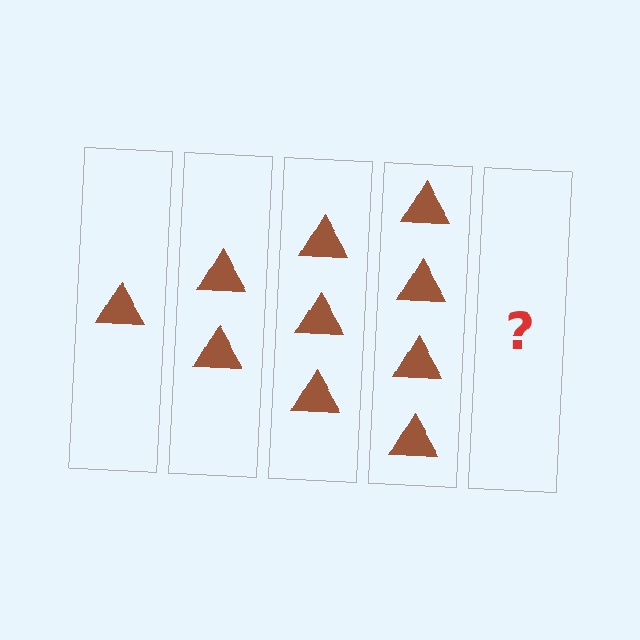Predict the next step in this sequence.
The next step is 5 triangles.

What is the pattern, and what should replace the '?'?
The pattern is that each step adds one more triangle. The '?' should be 5 triangles.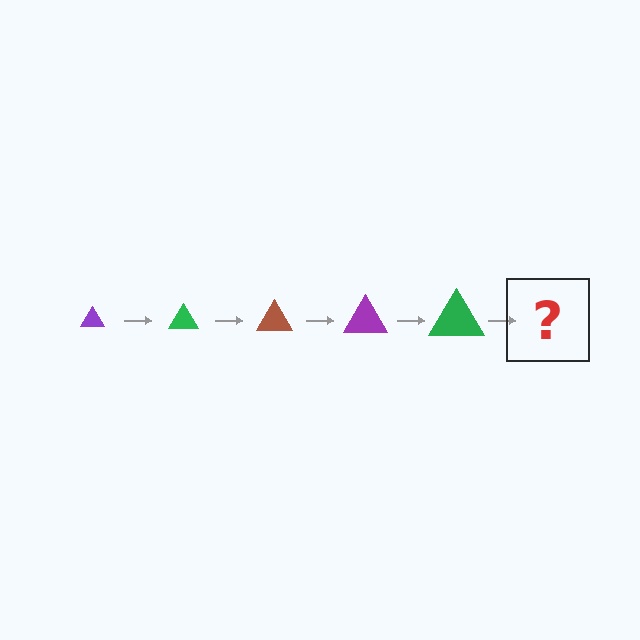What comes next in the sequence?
The next element should be a brown triangle, larger than the previous one.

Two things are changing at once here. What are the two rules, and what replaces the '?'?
The two rules are that the triangle grows larger each step and the color cycles through purple, green, and brown. The '?' should be a brown triangle, larger than the previous one.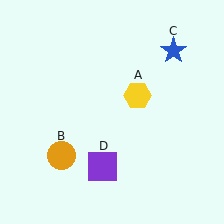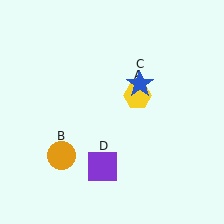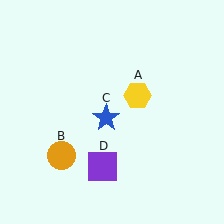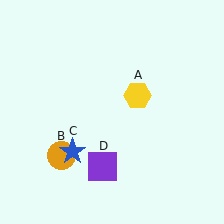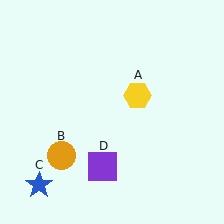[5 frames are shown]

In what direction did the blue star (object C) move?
The blue star (object C) moved down and to the left.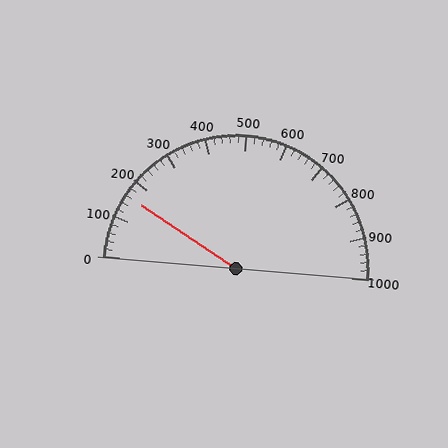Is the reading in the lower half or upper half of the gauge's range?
The reading is in the lower half of the range (0 to 1000).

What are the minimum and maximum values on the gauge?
The gauge ranges from 0 to 1000.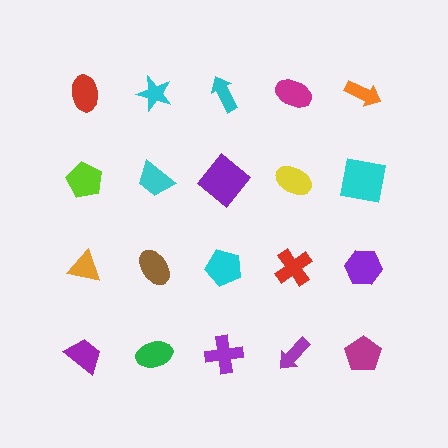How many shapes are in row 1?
5 shapes.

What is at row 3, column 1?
An orange triangle.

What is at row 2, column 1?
A lime pentagon.